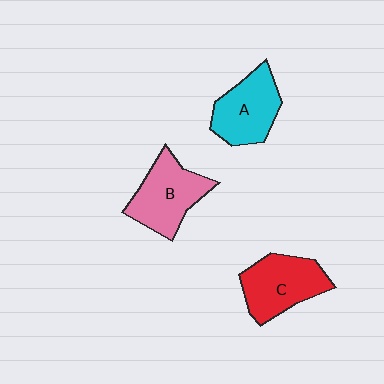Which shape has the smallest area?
Shape A (cyan).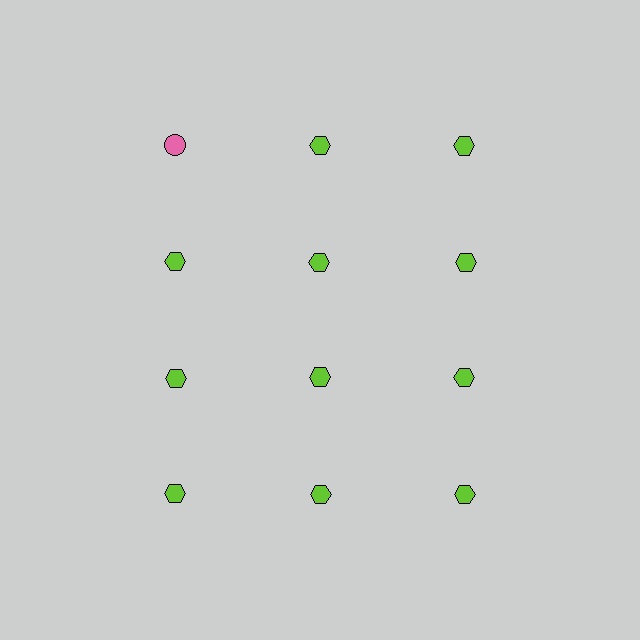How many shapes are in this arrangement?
There are 12 shapes arranged in a grid pattern.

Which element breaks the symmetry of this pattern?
The pink circle in the top row, leftmost column breaks the symmetry. All other shapes are lime hexagons.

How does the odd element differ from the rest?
It differs in both color (pink instead of lime) and shape (circle instead of hexagon).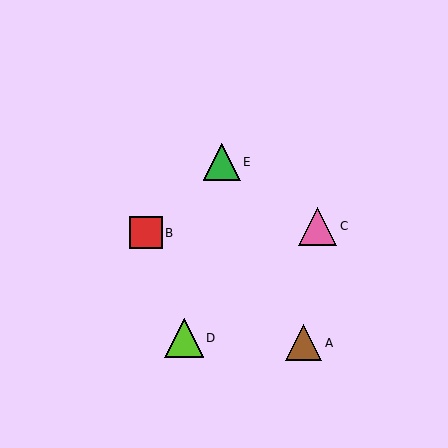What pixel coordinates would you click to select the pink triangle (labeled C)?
Click at (318, 226) to select the pink triangle C.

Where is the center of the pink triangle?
The center of the pink triangle is at (318, 226).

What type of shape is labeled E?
Shape E is a green triangle.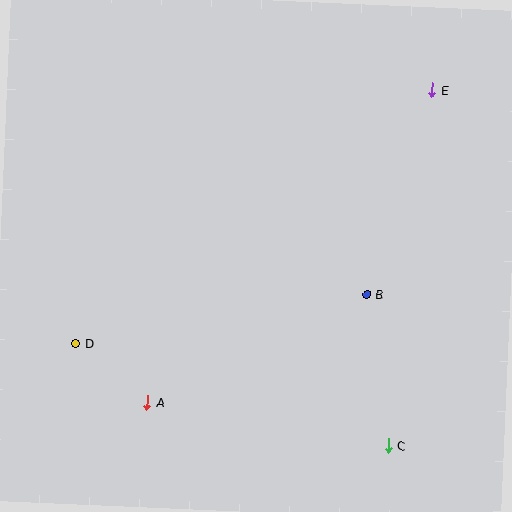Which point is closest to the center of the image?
Point B at (367, 295) is closest to the center.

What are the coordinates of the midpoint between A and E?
The midpoint between A and E is at (290, 246).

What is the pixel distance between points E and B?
The distance between E and B is 215 pixels.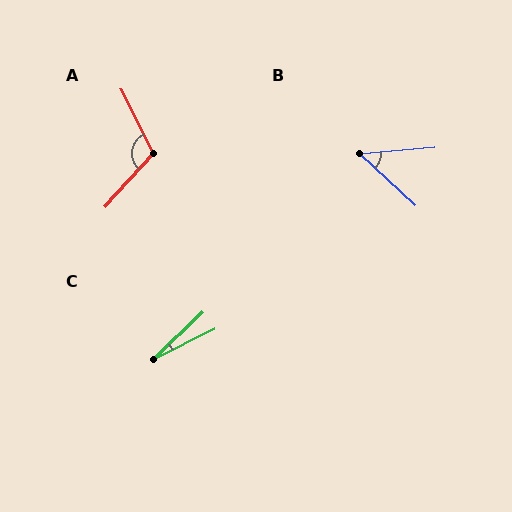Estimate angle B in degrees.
Approximately 48 degrees.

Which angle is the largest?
A, at approximately 111 degrees.